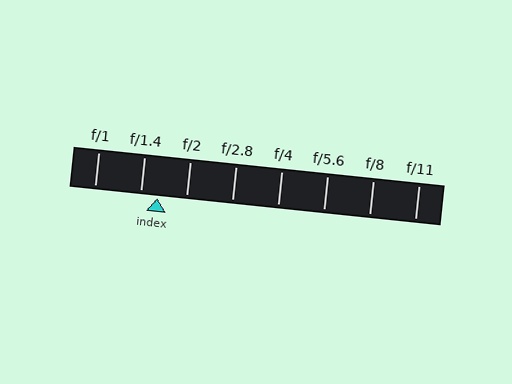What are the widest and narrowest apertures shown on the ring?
The widest aperture shown is f/1 and the narrowest is f/11.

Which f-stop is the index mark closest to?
The index mark is closest to f/1.4.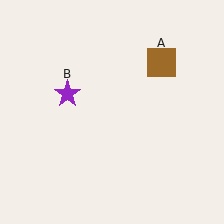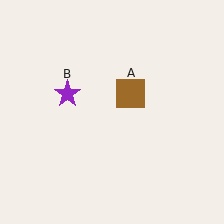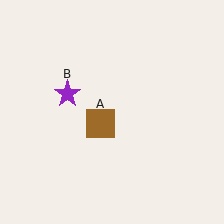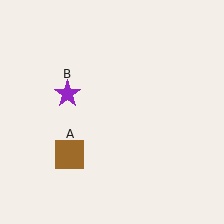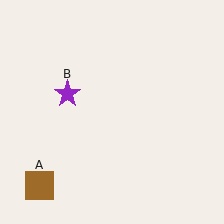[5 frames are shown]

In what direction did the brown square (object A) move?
The brown square (object A) moved down and to the left.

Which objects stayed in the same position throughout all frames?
Purple star (object B) remained stationary.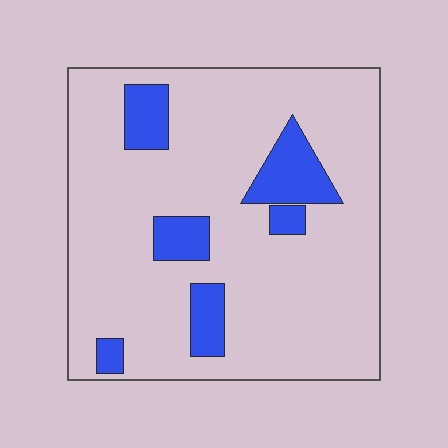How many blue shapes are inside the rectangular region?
6.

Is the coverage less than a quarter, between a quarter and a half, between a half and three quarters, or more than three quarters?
Less than a quarter.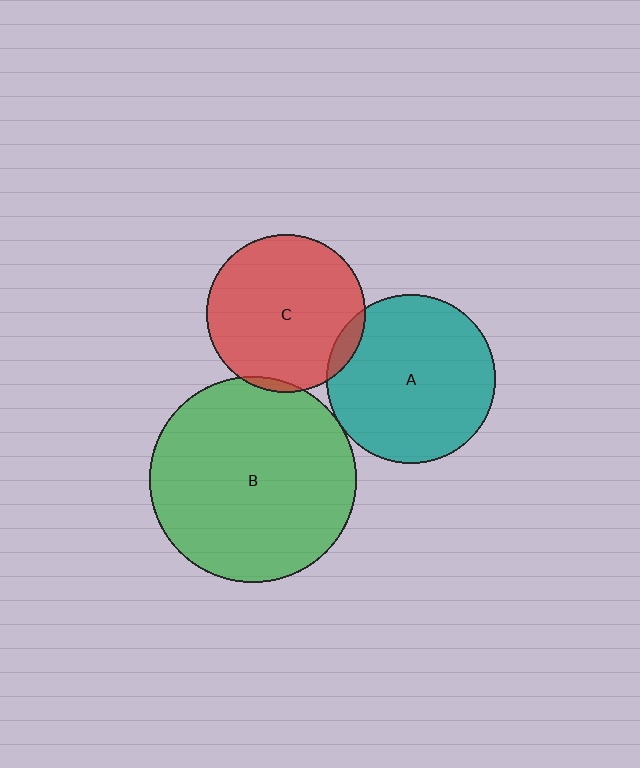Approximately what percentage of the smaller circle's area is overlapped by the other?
Approximately 5%.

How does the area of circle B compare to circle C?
Approximately 1.7 times.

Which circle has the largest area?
Circle B (green).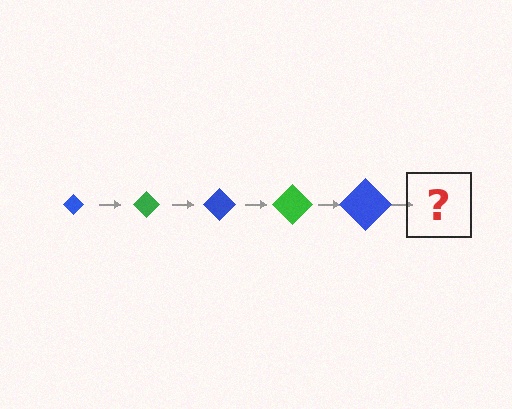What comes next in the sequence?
The next element should be a green diamond, larger than the previous one.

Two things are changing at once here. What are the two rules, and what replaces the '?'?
The two rules are that the diamond grows larger each step and the color cycles through blue and green. The '?' should be a green diamond, larger than the previous one.